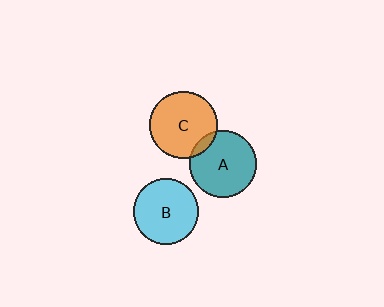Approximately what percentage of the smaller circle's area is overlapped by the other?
Approximately 10%.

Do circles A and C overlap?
Yes.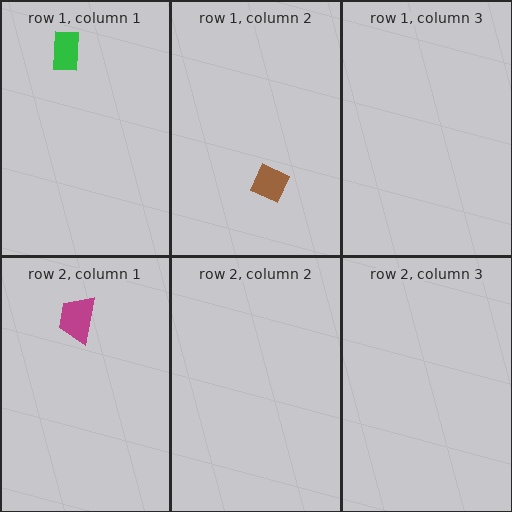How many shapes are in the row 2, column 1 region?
1.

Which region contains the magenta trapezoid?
The row 2, column 1 region.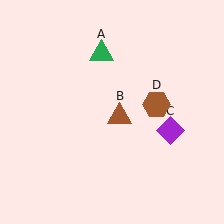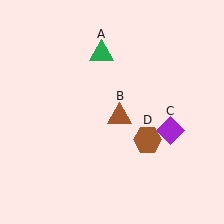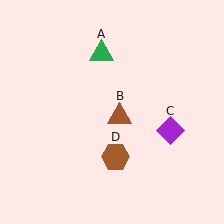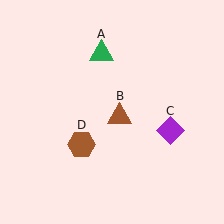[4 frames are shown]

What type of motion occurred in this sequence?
The brown hexagon (object D) rotated clockwise around the center of the scene.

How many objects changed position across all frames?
1 object changed position: brown hexagon (object D).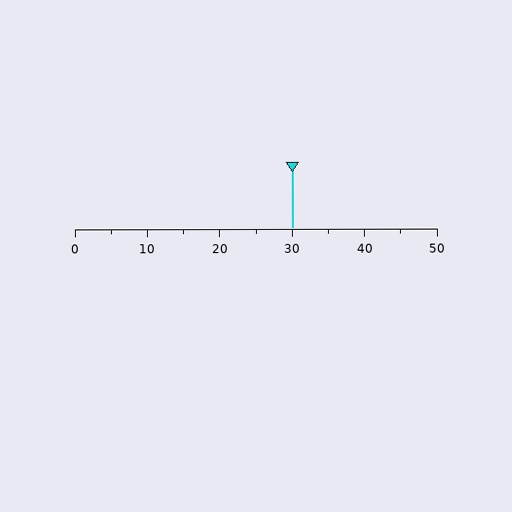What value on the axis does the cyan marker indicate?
The marker indicates approximately 30.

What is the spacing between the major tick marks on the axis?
The major ticks are spaced 10 apart.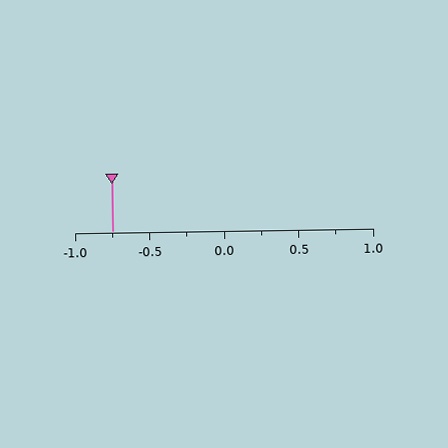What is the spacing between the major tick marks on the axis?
The major ticks are spaced 0.5 apart.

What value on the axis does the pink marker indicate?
The marker indicates approximately -0.75.